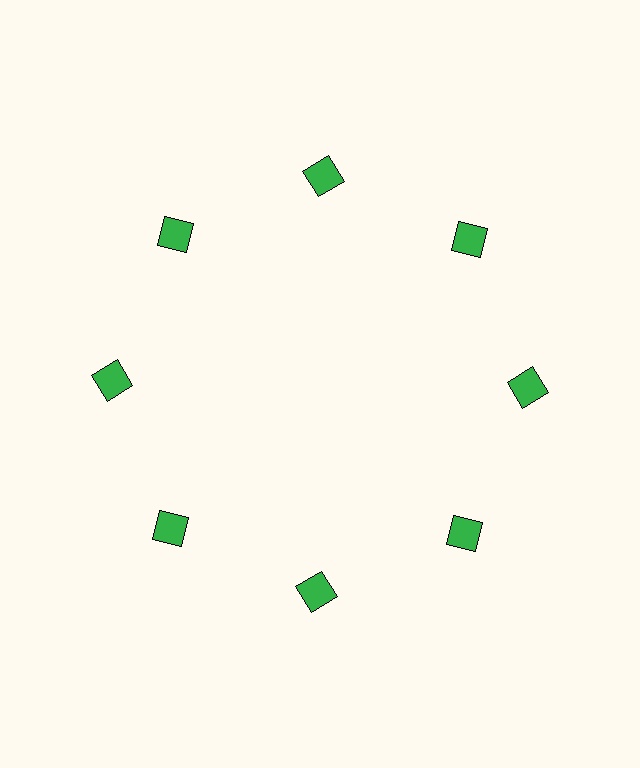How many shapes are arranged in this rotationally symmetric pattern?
There are 8 shapes, arranged in 8 groups of 1.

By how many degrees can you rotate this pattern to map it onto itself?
The pattern maps onto itself every 45 degrees of rotation.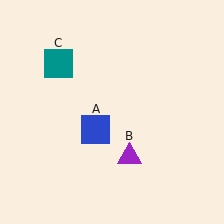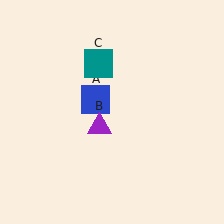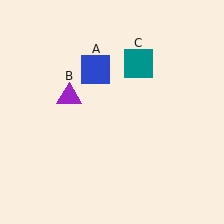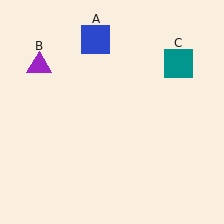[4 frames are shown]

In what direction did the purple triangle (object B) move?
The purple triangle (object B) moved up and to the left.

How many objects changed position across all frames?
3 objects changed position: blue square (object A), purple triangle (object B), teal square (object C).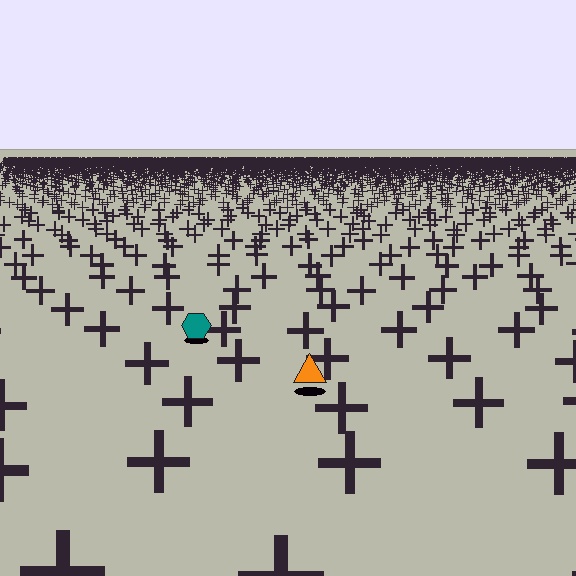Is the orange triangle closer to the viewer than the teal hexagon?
Yes. The orange triangle is closer — you can tell from the texture gradient: the ground texture is coarser near it.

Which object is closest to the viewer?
The orange triangle is closest. The texture marks near it are larger and more spread out.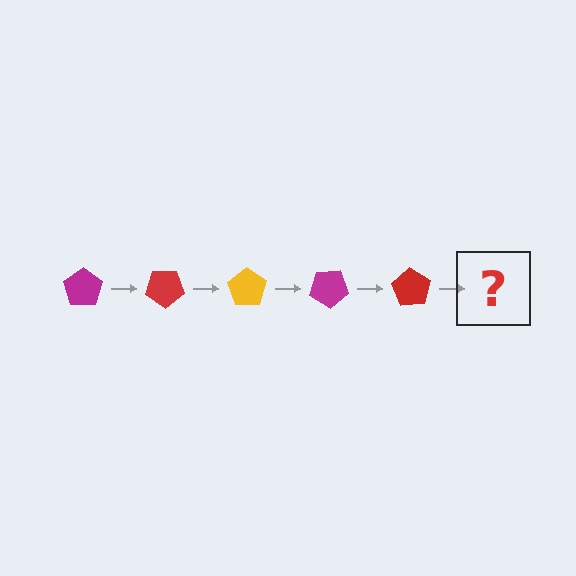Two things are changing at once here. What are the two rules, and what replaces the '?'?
The two rules are that it rotates 35 degrees each step and the color cycles through magenta, red, and yellow. The '?' should be a yellow pentagon, rotated 175 degrees from the start.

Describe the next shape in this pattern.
It should be a yellow pentagon, rotated 175 degrees from the start.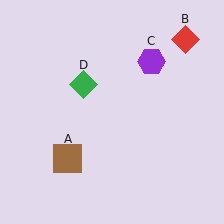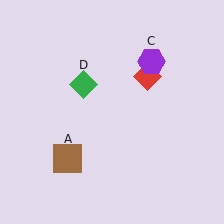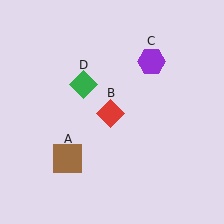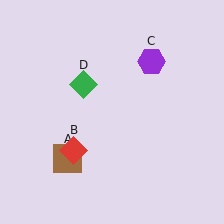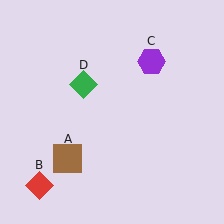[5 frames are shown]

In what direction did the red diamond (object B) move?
The red diamond (object B) moved down and to the left.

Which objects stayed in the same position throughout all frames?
Brown square (object A) and purple hexagon (object C) and green diamond (object D) remained stationary.